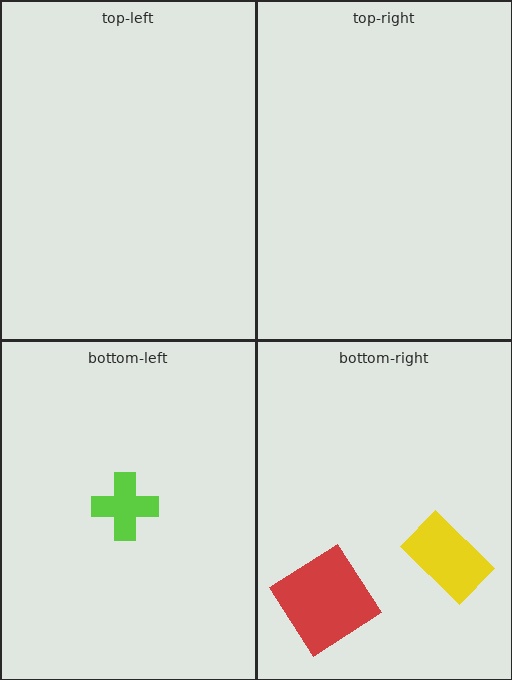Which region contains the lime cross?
The bottom-left region.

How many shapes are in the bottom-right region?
2.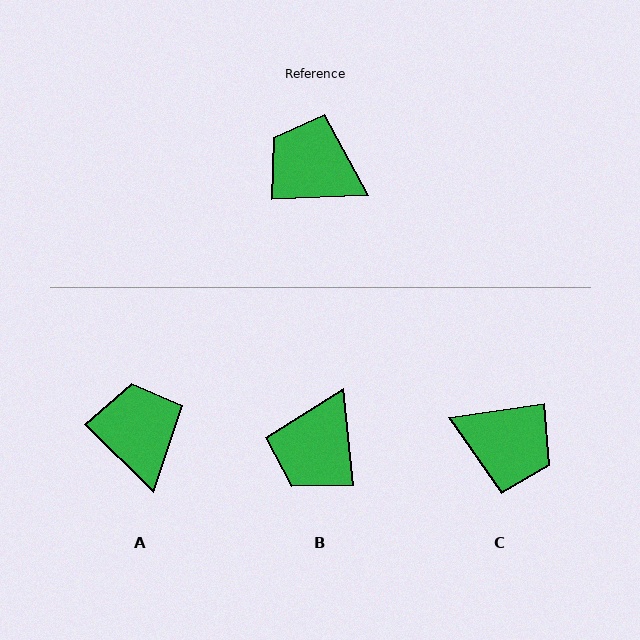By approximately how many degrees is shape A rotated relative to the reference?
Approximately 48 degrees clockwise.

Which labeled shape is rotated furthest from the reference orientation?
C, about 174 degrees away.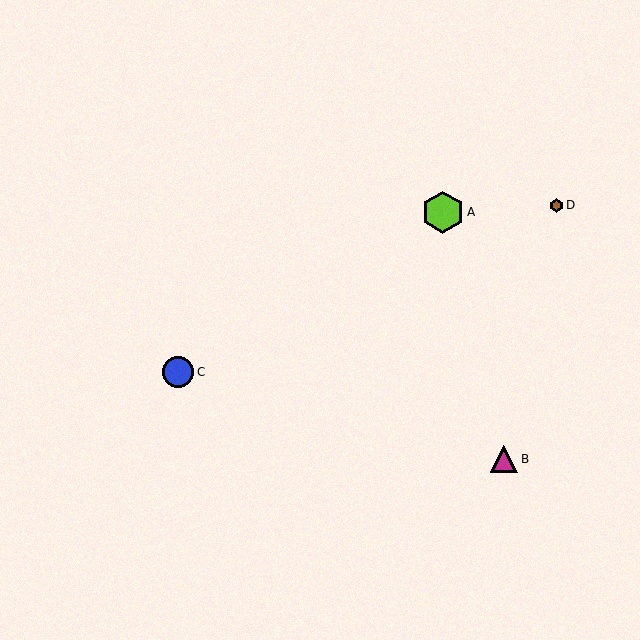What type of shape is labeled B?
Shape B is a magenta triangle.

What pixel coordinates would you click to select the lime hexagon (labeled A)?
Click at (443, 212) to select the lime hexagon A.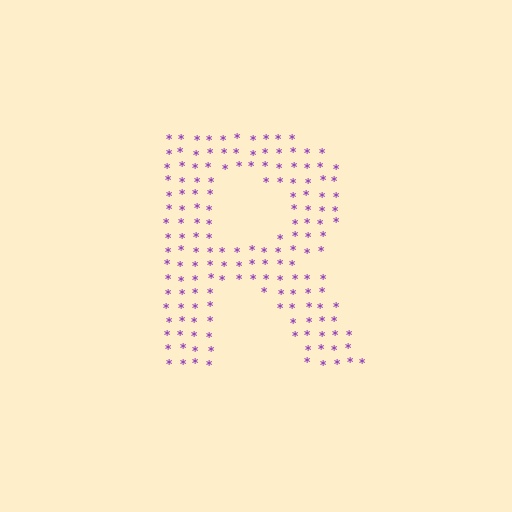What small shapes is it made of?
It is made of small asterisks.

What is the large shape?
The large shape is the letter R.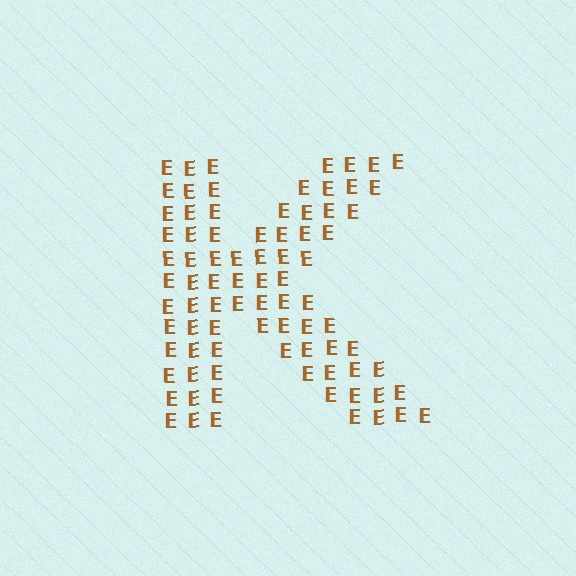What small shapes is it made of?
It is made of small letter E's.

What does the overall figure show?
The overall figure shows the letter K.